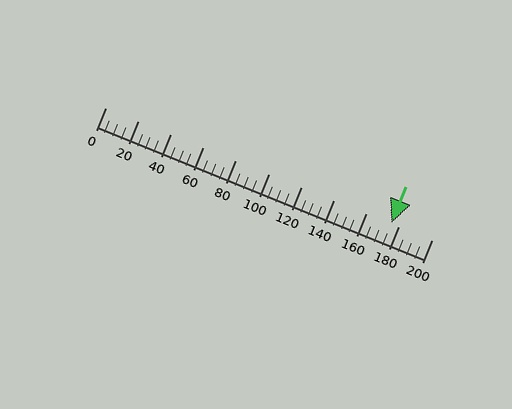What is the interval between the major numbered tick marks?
The major tick marks are spaced 20 units apart.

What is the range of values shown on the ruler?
The ruler shows values from 0 to 200.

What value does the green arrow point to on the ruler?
The green arrow points to approximately 175.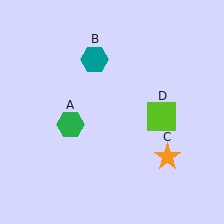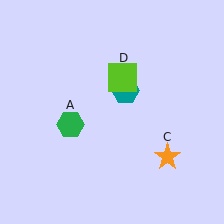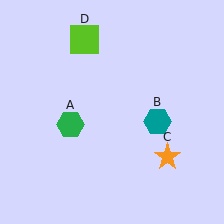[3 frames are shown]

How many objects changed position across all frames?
2 objects changed position: teal hexagon (object B), lime square (object D).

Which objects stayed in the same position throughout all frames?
Green hexagon (object A) and orange star (object C) remained stationary.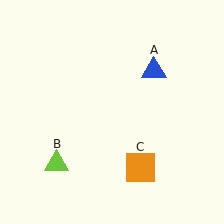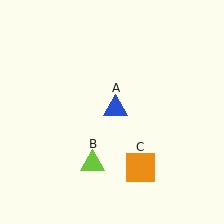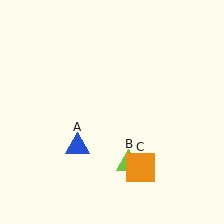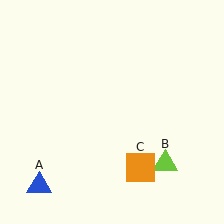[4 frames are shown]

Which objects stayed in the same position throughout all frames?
Orange square (object C) remained stationary.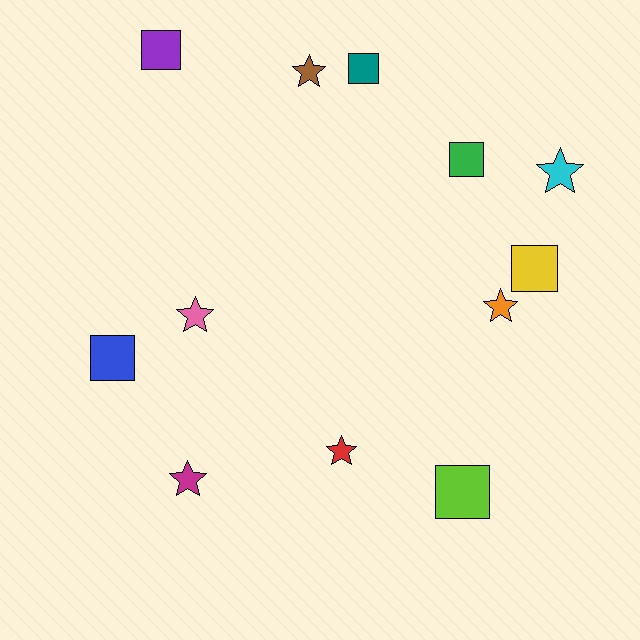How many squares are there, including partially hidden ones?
There are 6 squares.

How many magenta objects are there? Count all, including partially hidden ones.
There is 1 magenta object.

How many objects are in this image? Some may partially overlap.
There are 12 objects.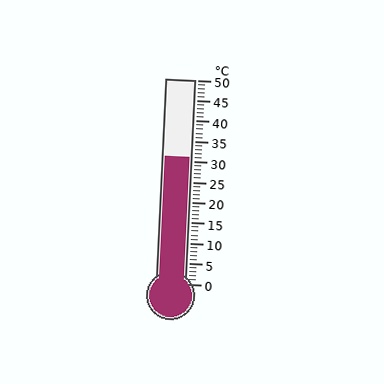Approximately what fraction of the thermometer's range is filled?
The thermometer is filled to approximately 60% of its range.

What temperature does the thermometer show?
The thermometer shows approximately 31°C.